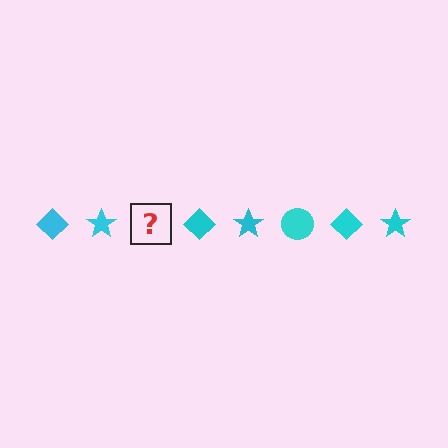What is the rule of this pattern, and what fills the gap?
The rule is that the pattern cycles through diamond, star, circle shapes in cyan. The gap should be filled with a cyan circle.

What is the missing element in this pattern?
The missing element is a cyan circle.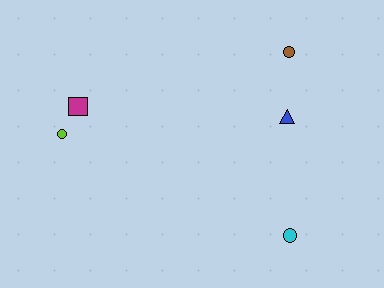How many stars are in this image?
There are no stars.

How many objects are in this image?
There are 5 objects.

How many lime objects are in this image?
There is 1 lime object.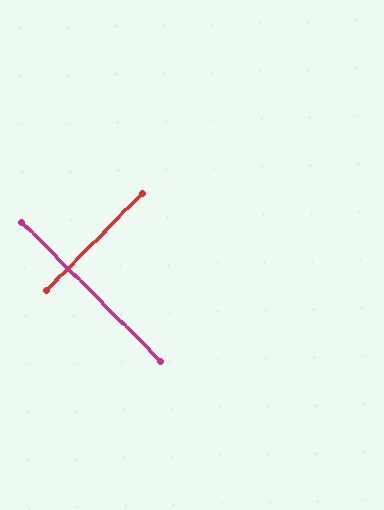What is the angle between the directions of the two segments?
Approximately 90 degrees.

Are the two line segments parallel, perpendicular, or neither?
Perpendicular — they meet at approximately 90°.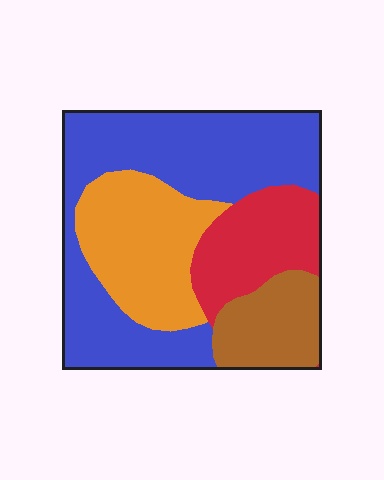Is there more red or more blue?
Blue.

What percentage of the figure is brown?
Brown takes up about one eighth (1/8) of the figure.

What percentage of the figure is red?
Red covers 17% of the figure.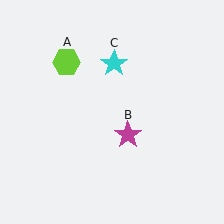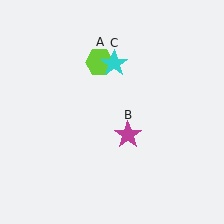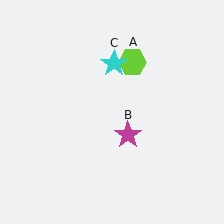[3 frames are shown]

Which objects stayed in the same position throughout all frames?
Magenta star (object B) and cyan star (object C) remained stationary.